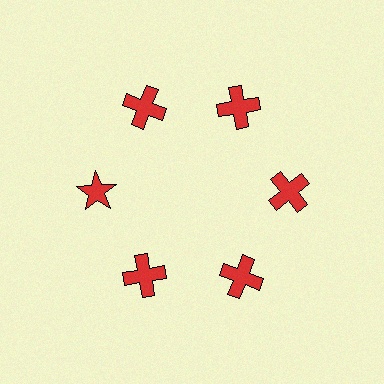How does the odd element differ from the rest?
It has a different shape: star instead of cross.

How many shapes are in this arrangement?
There are 6 shapes arranged in a ring pattern.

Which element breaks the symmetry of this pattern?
The red star at roughly the 9 o'clock position breaks the symmetry. All other shapes are red crosses.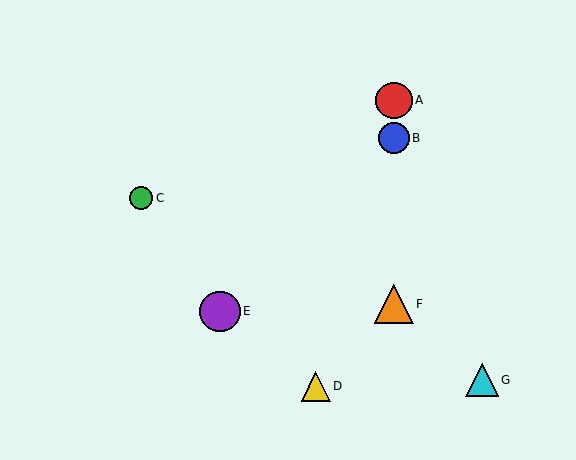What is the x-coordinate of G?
Object G is at x≈482.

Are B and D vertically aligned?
No, B is at x≈394 and D is at x≈316.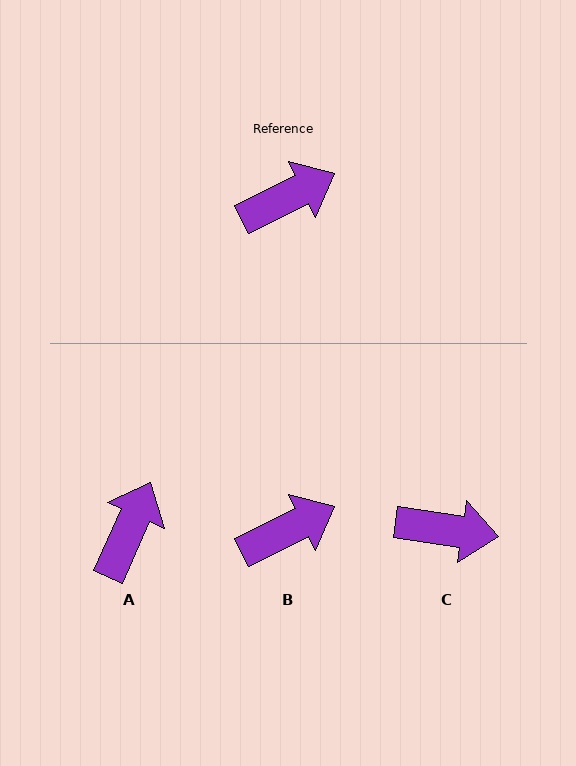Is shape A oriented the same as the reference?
No, it is off by about 39 degrees.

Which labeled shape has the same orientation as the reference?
B.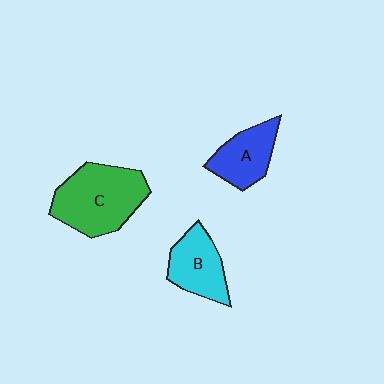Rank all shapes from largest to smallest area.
From largest to smallest: C (green), B (cyan), A (blue).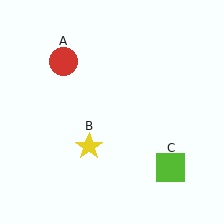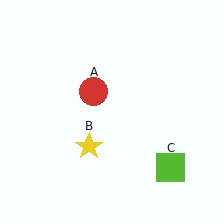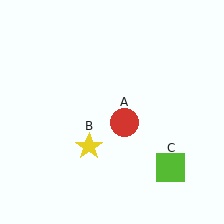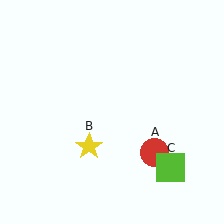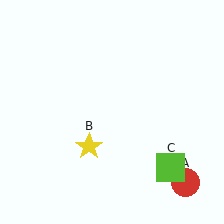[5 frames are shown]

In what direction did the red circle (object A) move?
The red circle (object A) moved down and to the right.